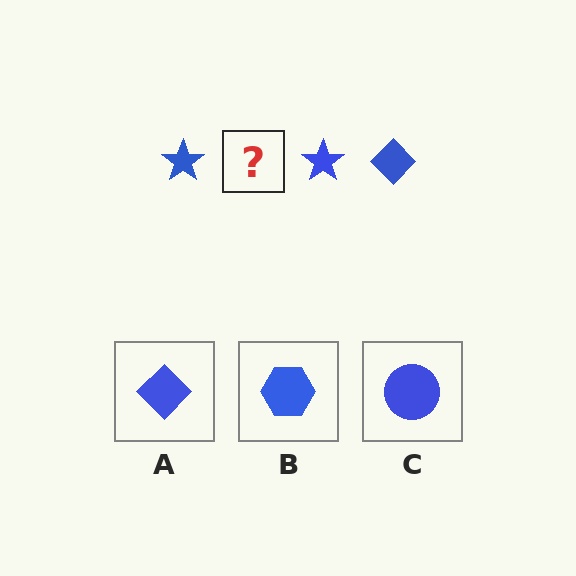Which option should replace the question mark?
Option A.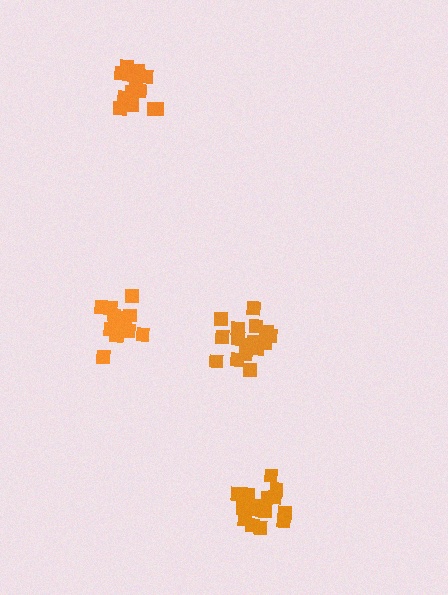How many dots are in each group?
Group 1: 19 dots, Group 2: 19 dots, Group 3: 17 dots, Group 4: 17 dots (72 total).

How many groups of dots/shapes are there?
There are 4 groups.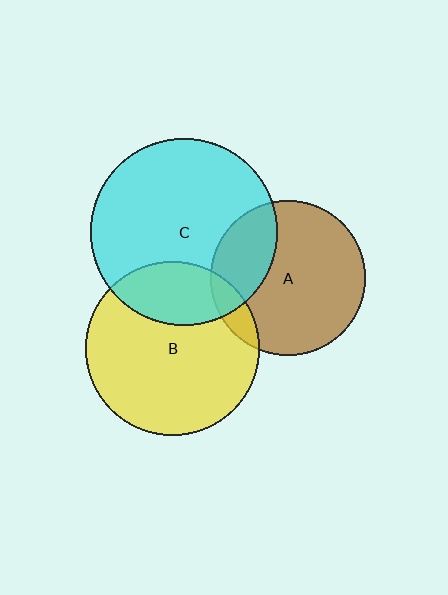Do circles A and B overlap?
Yes.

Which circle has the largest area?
Circle C (cyan).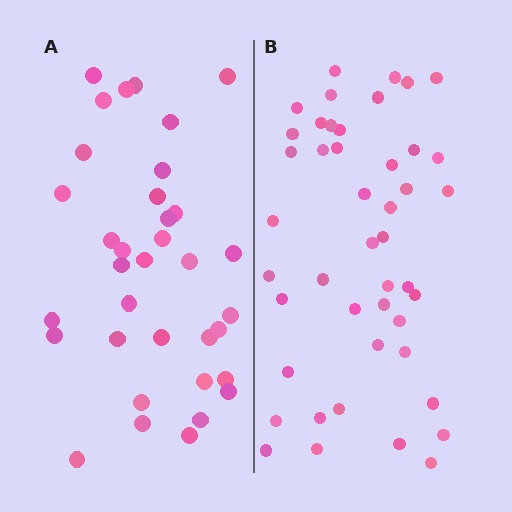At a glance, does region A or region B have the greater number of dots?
Region B (the right region) has more dots.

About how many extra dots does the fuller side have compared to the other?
Region B has roughly 10 or so more dots than region A.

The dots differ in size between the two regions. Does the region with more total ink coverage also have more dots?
No. Region A has more total ink coverage because its dots are larger, but region B actually contains more individual dots. Total area can be misleading — the number of items is what matters here.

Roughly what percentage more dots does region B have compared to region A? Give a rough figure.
About 30% more.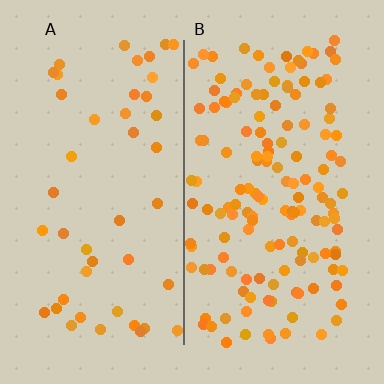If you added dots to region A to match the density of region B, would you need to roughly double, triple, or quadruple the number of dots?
Approximately triple.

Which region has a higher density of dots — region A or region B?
B (the right).